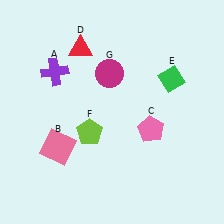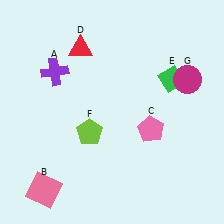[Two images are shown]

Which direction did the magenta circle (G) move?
The magenta circle (G) moved right.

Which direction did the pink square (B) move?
The pink square (B) moved down.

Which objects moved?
The objects that moved are: the pink square (B), the magenta circle (G).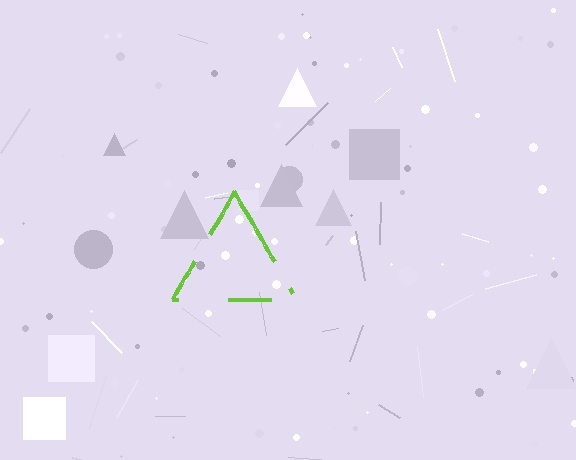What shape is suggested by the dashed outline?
The dashed outline suggests a triangle.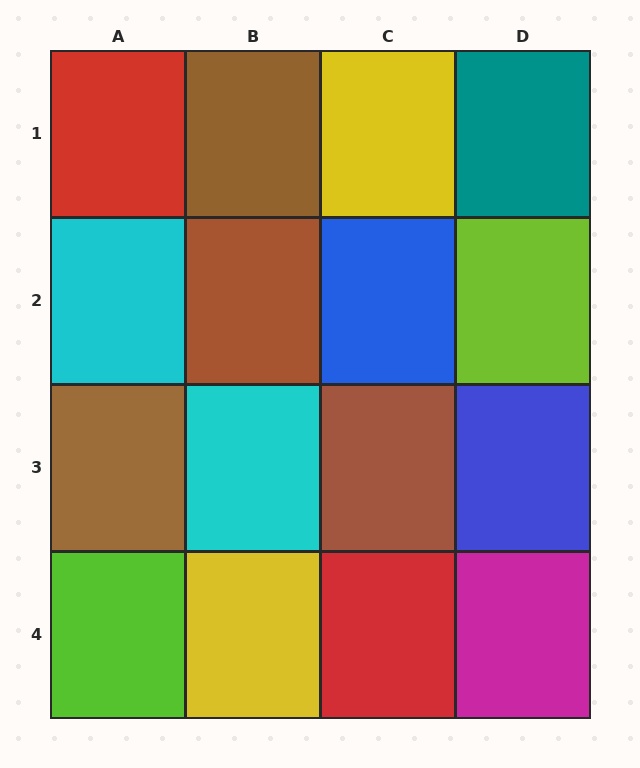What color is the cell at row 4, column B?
Yellow.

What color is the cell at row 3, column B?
Cyan.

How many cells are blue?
2 cells are blue.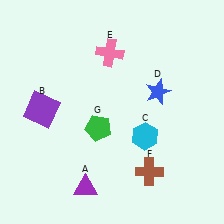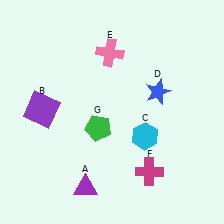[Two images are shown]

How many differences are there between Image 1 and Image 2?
There is 1 difference between the two images.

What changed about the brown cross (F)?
In Image 1, F is brown. In Image 2, it changed to magenta.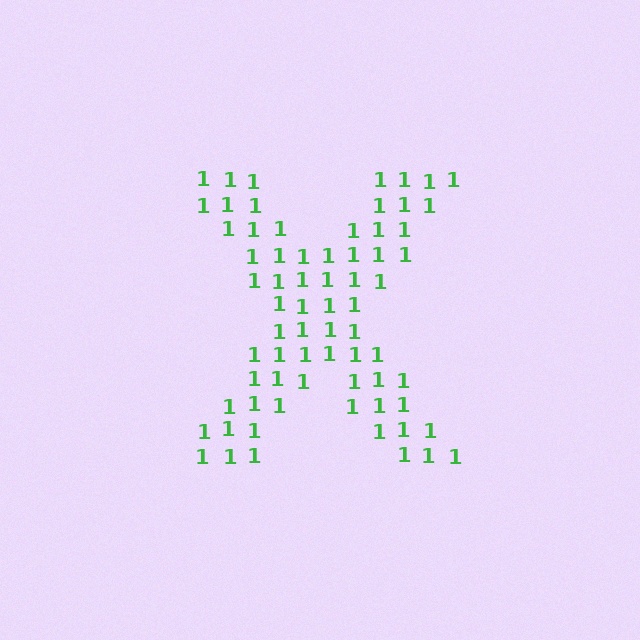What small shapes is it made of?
It is made of small digit 1's.